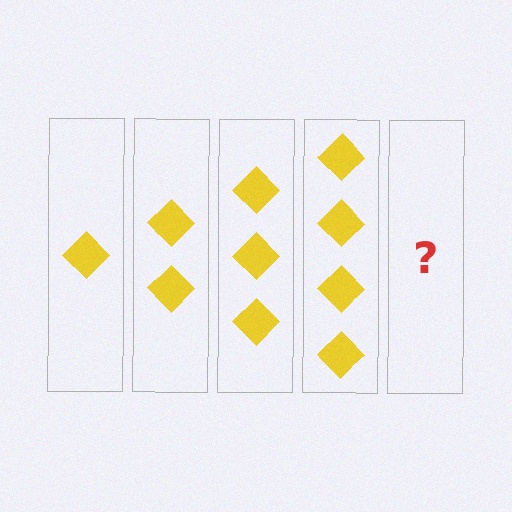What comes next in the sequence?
The next element should be 5 diamonds.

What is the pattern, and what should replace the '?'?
The pattern is that each step adds one more diamond. The '?' should be 5 diamonds.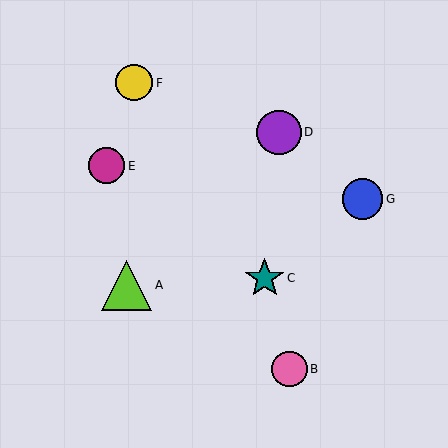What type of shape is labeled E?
Shape E is a magenta circle.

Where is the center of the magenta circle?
The center of the magenta circle is at (107, 166).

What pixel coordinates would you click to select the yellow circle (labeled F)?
Click at (134, 83) to select the yellow circle F.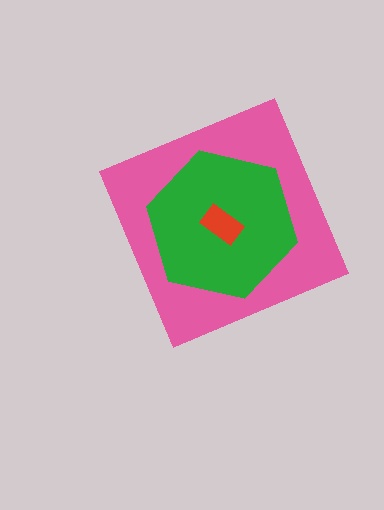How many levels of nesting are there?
3.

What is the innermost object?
The red rectangle.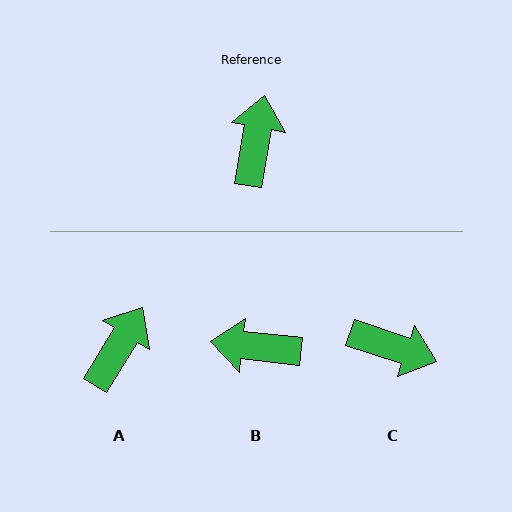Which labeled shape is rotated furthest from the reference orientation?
C, about 98 degrees away.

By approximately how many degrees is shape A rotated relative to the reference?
Approximately 21 degrees clockwise.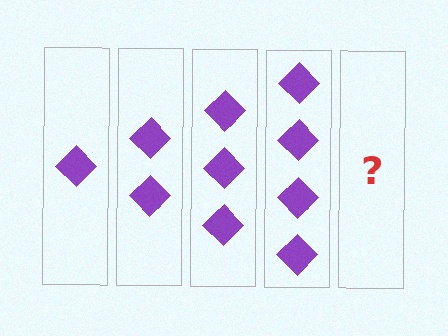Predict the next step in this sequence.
The next step is 5 diamonds.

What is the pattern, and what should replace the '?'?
The pattern is that each step adds one more diamond. The '?' should be 5 diamonds.